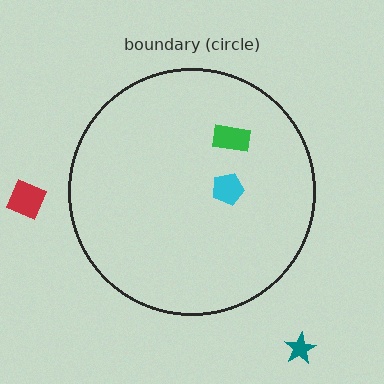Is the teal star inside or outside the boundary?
Outside.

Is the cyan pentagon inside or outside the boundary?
Inside.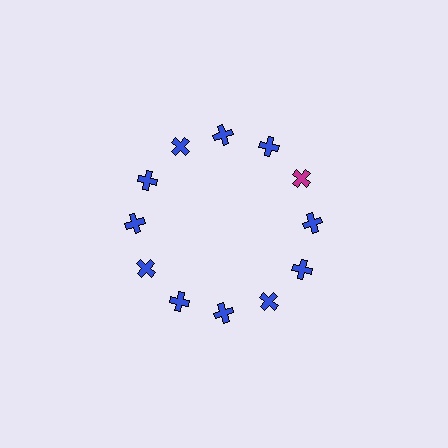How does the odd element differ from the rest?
It has a different color: magenta instead of blue.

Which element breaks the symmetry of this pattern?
The magenta cross at roughly the 2 o'clock position breaks the symmetry. All other shapes are blue crosses.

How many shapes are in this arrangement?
There are 12 shapes arranged in a ring pattern.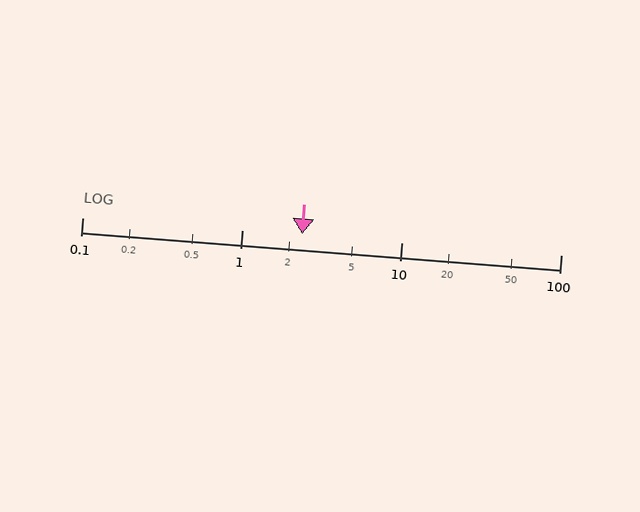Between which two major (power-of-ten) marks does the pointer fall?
The pointer is between 1 and 10.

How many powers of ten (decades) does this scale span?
The scale spans 3 decades, from 0.1 to 100.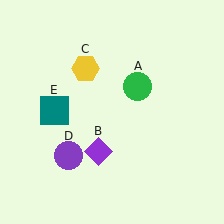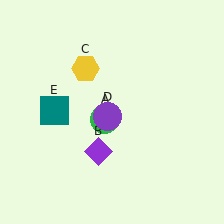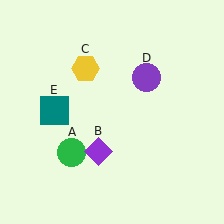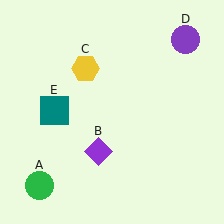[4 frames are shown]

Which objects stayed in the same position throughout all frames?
Purple diamond (object B) and yellow hexagon (object C) and teal square (object E) remained stationary.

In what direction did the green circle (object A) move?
The green circle (object A) moved down and to the left.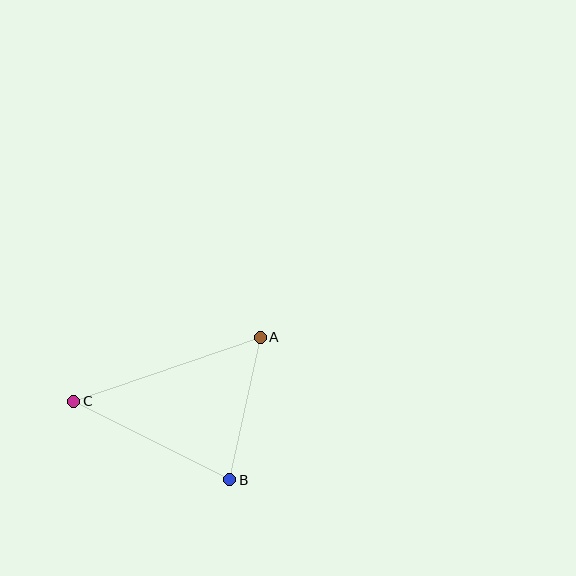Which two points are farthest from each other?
Points A and C are farthest from each other.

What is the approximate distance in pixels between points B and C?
The distance between B and C is approximately 175 pixels.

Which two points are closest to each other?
Points A and B are closest to each other.